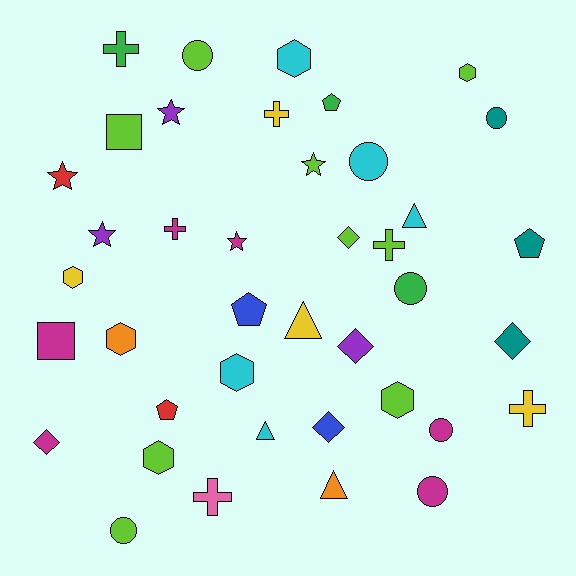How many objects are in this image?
There are 40 objects.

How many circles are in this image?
There are 7 circles.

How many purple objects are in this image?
There are 3 purple objects.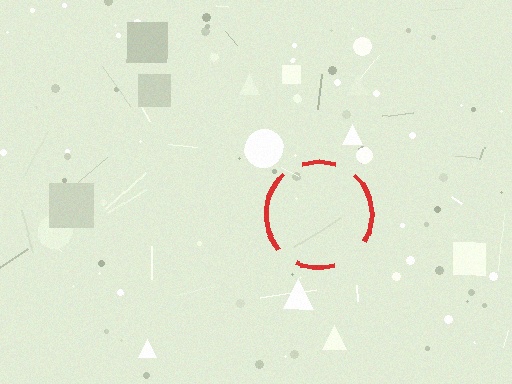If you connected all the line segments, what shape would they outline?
They would outline a circle.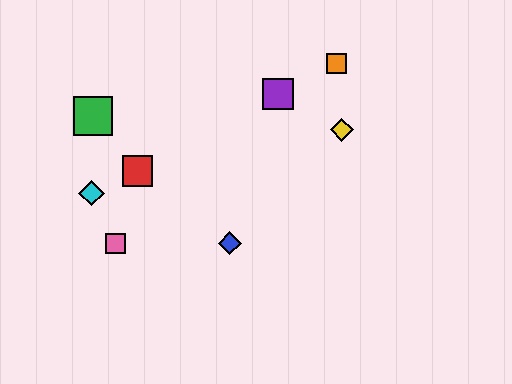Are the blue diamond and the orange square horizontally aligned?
No, the blue diamond is at y≈243 and the orange square is at y≈64.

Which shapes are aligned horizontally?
The blue diamond, the pink square are aligned horizontally.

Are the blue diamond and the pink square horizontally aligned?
Yes, both are at y≈243.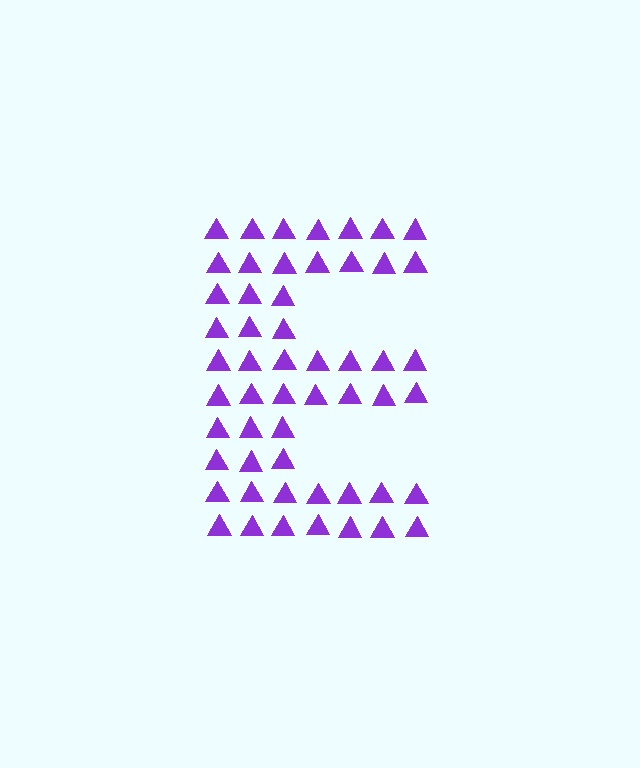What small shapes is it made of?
It is made of small triangles.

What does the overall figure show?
The overall figure shows the letter E.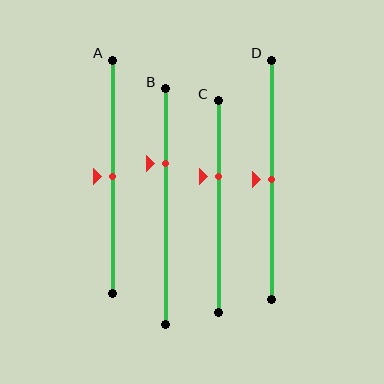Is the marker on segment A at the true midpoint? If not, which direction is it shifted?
Yes, the marker on segment A is at the true midpoint.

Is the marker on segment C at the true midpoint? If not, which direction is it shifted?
No, the marker on segment C is shifted upward by about 14% of the segment length.